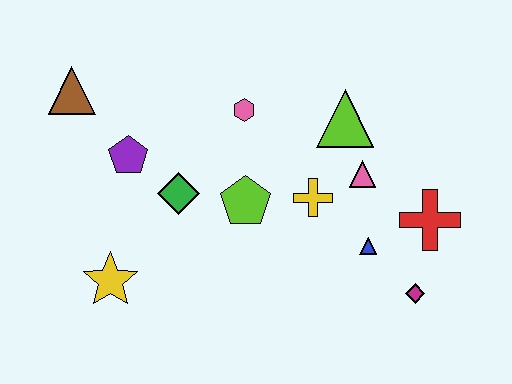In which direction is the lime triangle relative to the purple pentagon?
The lime triangle is to the right of the purple pentagon.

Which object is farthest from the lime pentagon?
The brown triangle is farthest from the lime pentagon.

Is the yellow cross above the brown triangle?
No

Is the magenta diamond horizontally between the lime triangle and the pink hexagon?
No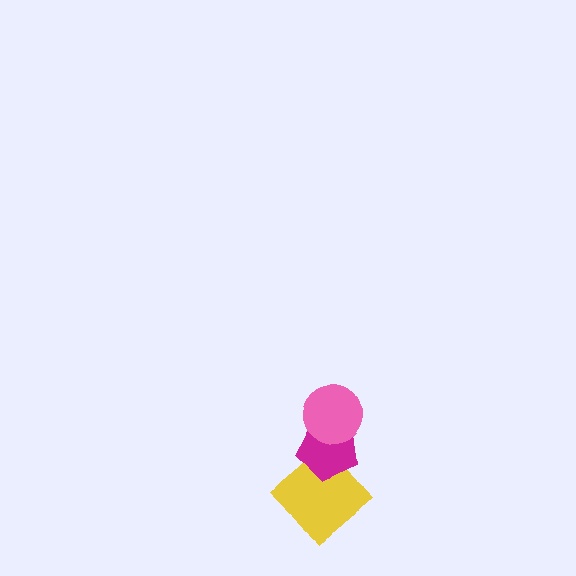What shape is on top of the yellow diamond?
The magenta pentagon is on top of the yellow diamond.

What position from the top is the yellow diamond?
The yellow diamond is 3rd from the top.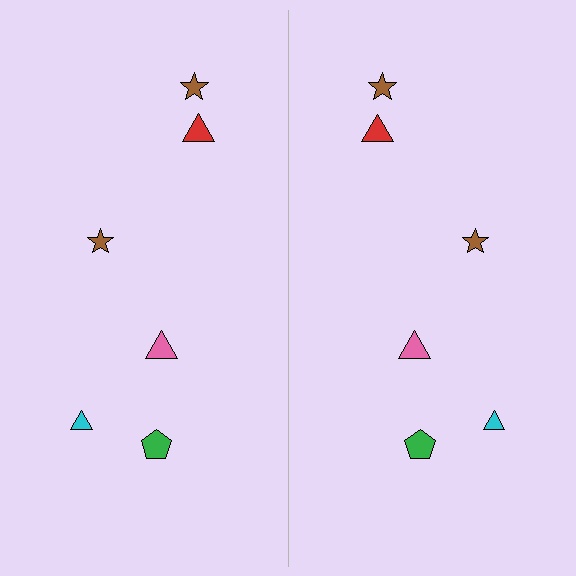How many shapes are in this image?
There are 12 shapes in this image.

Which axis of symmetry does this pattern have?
The pattern has a vertical axis of symmetry running through the center of the image.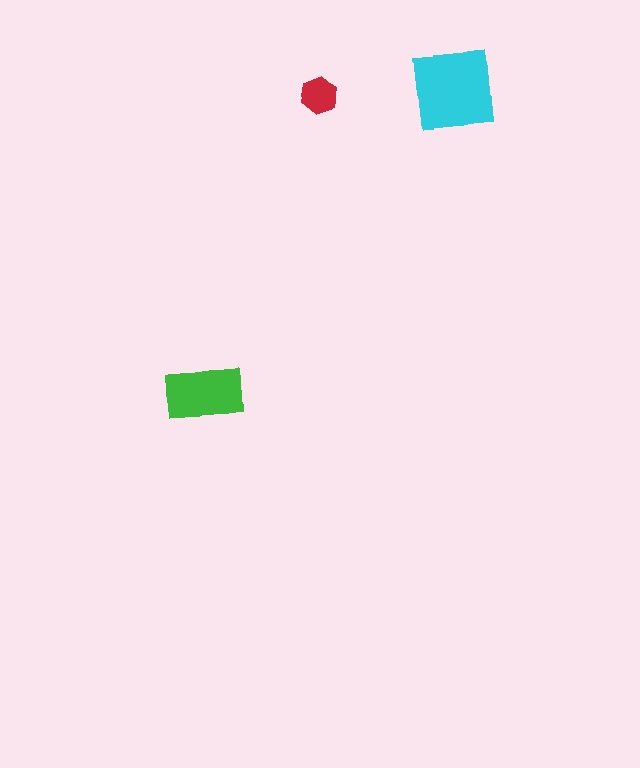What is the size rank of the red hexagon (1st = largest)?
3rd.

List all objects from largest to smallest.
The cyan square, the green rectangle, the red hexagon.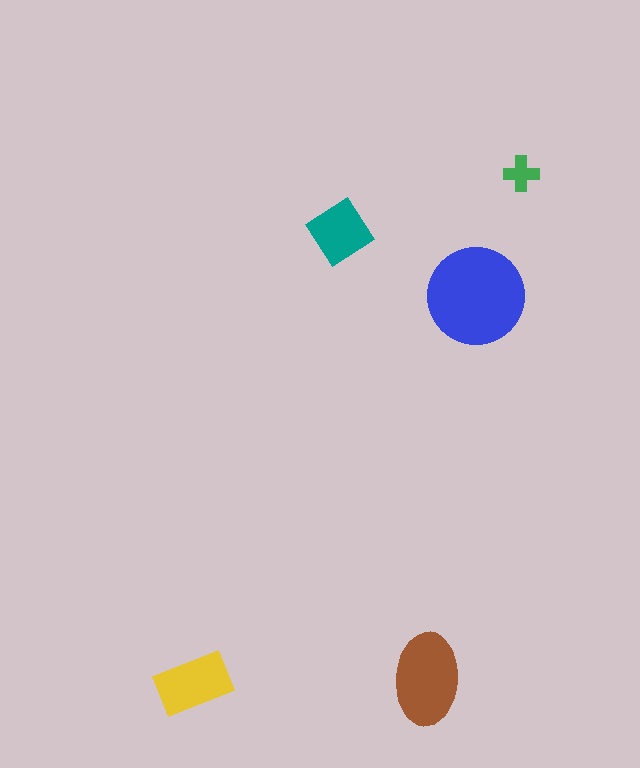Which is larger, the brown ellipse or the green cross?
The brown ellipse.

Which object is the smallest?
The green cross.